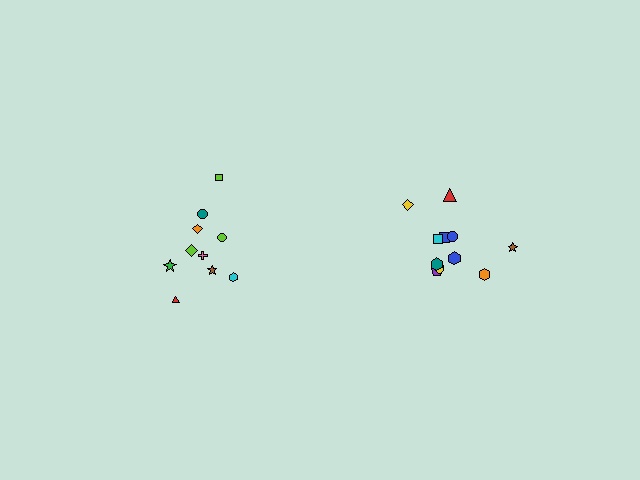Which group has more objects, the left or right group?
The right group.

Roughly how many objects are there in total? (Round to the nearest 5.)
Roughly 20 objects in total.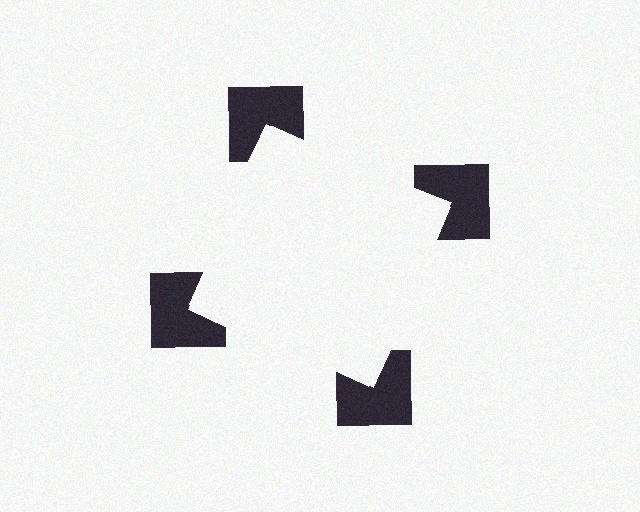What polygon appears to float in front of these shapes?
An illusory square — its edges are inferred from the aligned wedge cuts in the notched squares, not physically drawn.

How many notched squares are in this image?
There are 4 — one at each vertex of the illusory square.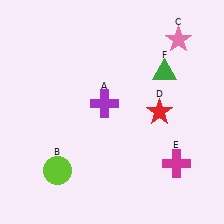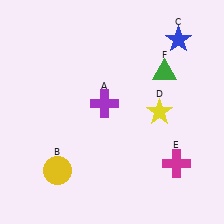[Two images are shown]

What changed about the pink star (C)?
In Image 1, C is pink. In Image 2, it changed to blue.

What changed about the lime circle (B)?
In Image 1, B is lime. In Image 2, it changed to yellow.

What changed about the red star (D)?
In Image 1, D is red. In Image 2, it changed to yellow.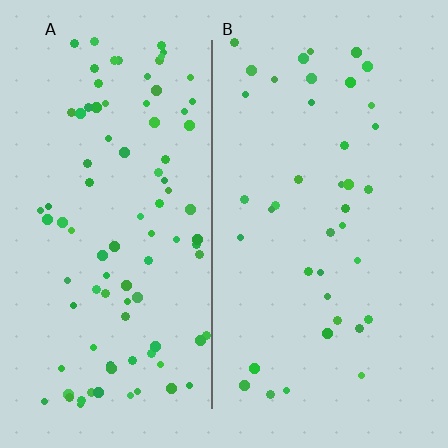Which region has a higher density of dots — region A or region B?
A (the left).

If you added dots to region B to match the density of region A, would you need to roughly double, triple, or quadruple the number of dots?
Approximately double.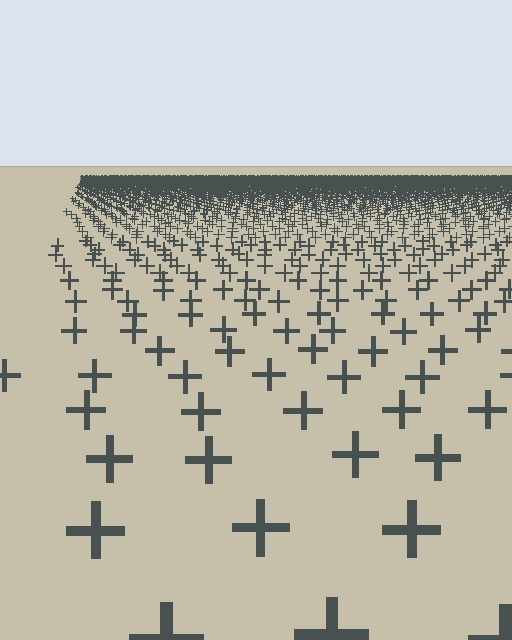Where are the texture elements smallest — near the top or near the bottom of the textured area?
Near the top.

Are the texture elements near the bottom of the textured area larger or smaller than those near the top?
Larger. Near the bottom, elements are closer to the viewer and appear at a bigger on-screen size.